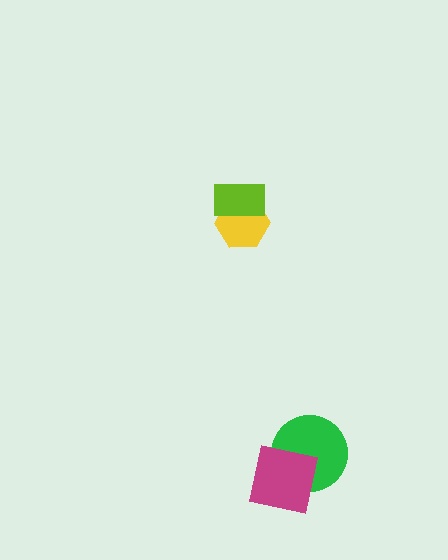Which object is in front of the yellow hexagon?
The lime rectangle is in front of the yellow hexagon.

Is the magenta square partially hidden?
No, no other shape covers it.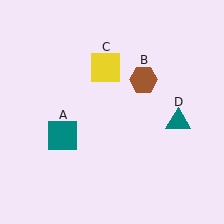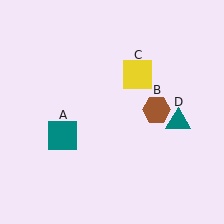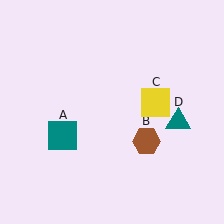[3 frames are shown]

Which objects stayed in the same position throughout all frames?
Teal square (object A) and teal triangle (object D) remained stationary.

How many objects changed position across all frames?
2 objects changed position: brown hexagon (object B), yellow square (object C).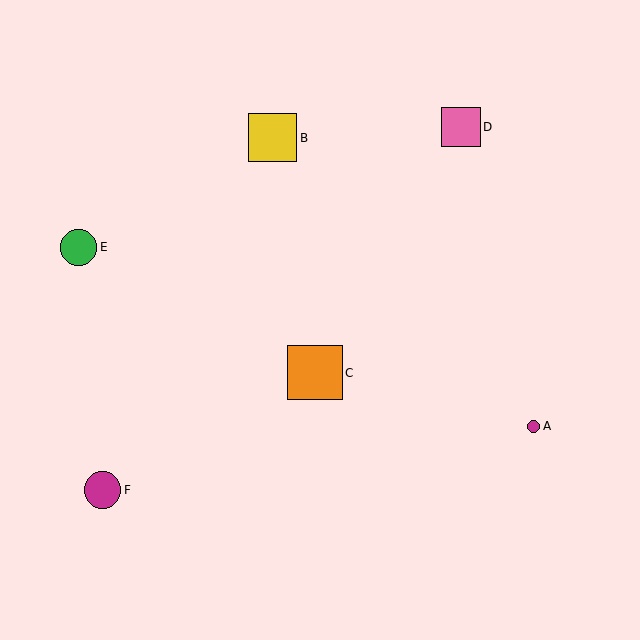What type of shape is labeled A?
Shape A is a magenta circle.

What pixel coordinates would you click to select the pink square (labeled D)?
Click at (461, 127) to select the pink square D.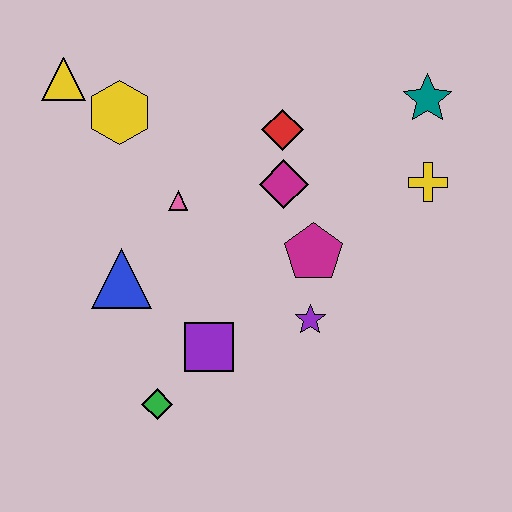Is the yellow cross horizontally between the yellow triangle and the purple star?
No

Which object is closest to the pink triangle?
The blue triangle is closest to the pink triangle.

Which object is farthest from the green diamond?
The teal star is farthest from the green diamond.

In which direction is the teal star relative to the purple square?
The teal star is above the purple square.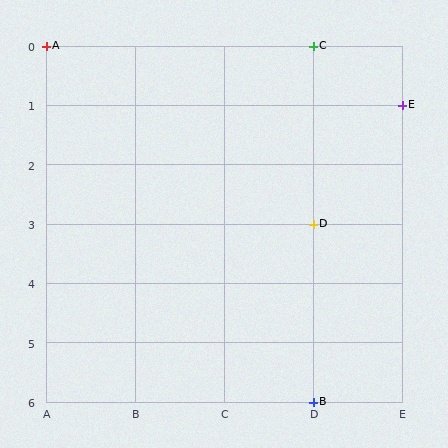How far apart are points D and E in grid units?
Points D and E are 1 column and 2 rows apart (about 2.2 grid units diagonally).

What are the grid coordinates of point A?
Point A is at grid coordinates (A, 0).